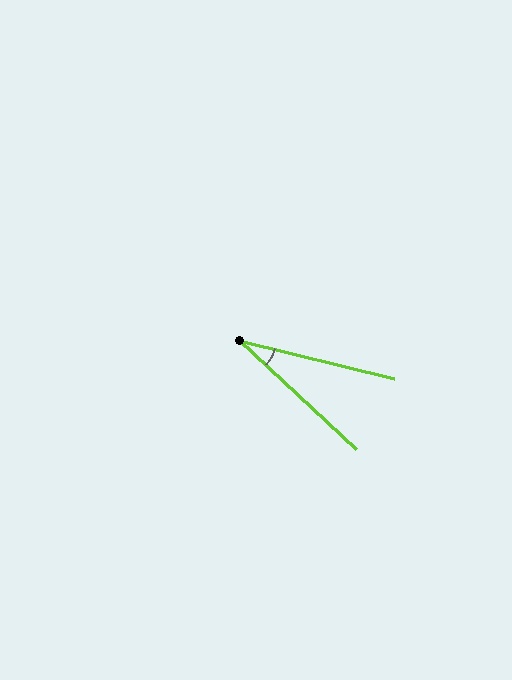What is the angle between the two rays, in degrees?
Approximately 29 degrees.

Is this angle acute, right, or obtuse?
It is acute.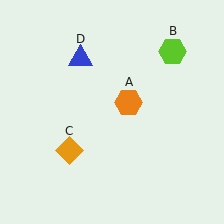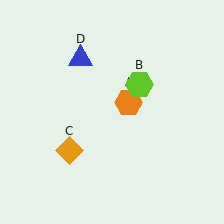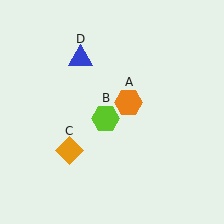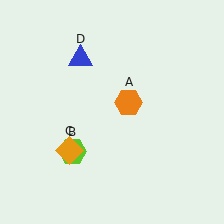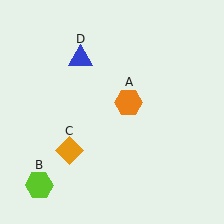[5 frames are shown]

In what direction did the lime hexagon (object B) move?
The lime hexagon (object B) moved down and to the left.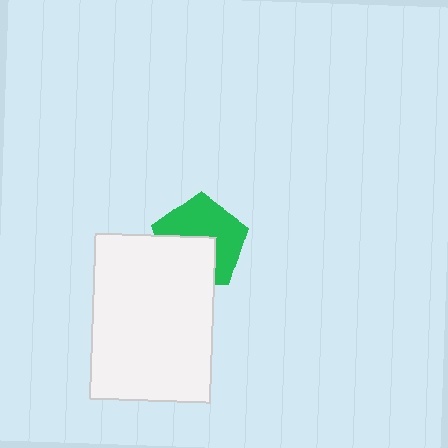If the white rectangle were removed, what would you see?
You would see the complete green pentagon.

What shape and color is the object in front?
The object in front is a white rectangle.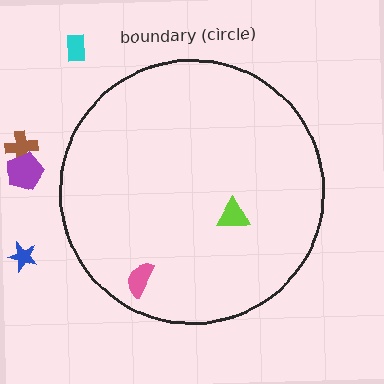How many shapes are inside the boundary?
2 inside, 4 outside.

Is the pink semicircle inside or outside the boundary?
Inside.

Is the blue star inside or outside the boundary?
Outside.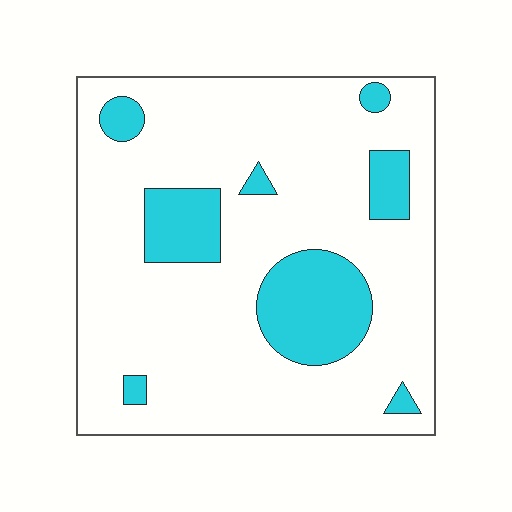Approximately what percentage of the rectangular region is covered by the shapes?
Approximately 20%.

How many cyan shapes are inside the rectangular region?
8.